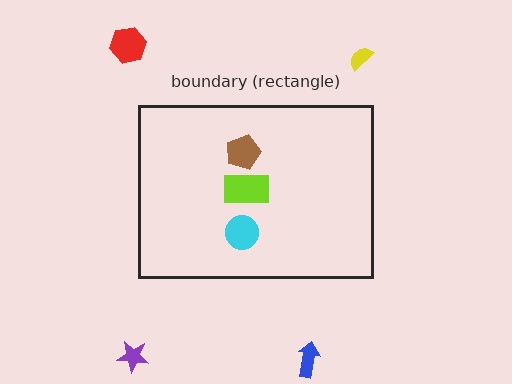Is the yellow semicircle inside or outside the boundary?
Outside.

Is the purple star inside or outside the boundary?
Outside.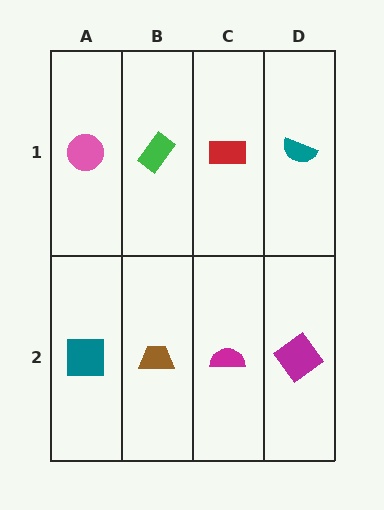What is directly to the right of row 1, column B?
A red rectangle.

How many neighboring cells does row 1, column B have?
3.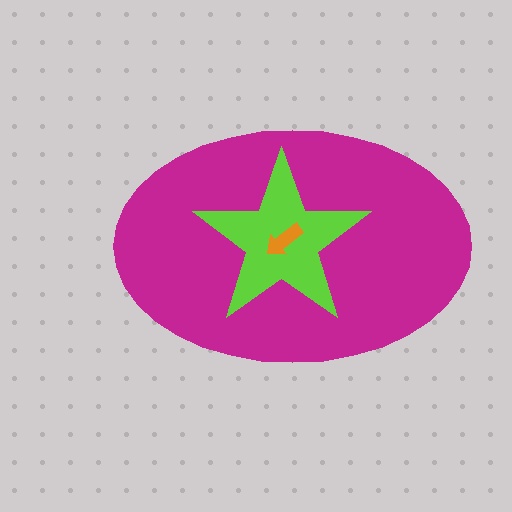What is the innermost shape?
The orange arrow.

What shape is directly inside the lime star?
The orange arrow.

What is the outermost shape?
The magenta ellipse.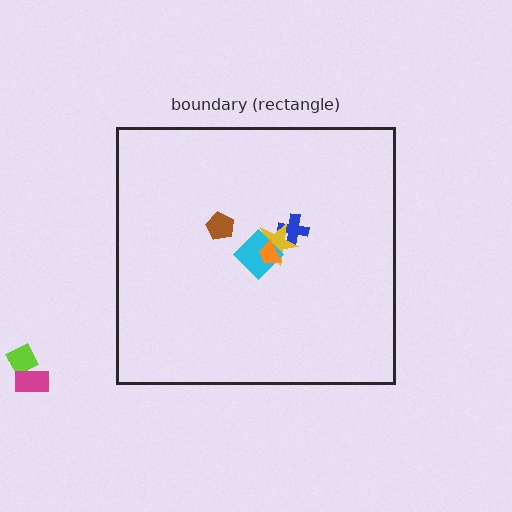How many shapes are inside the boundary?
5 inside, 2 outside.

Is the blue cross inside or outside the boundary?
Inside.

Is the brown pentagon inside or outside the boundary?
Inside.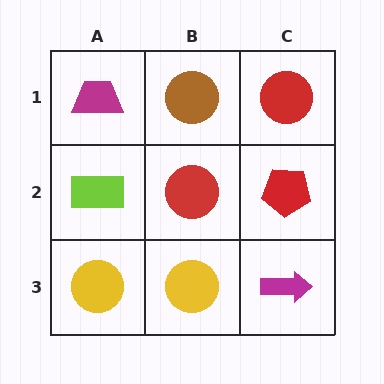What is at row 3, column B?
A yellow circle.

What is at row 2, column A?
A lime rectangle.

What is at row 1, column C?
A red circle.